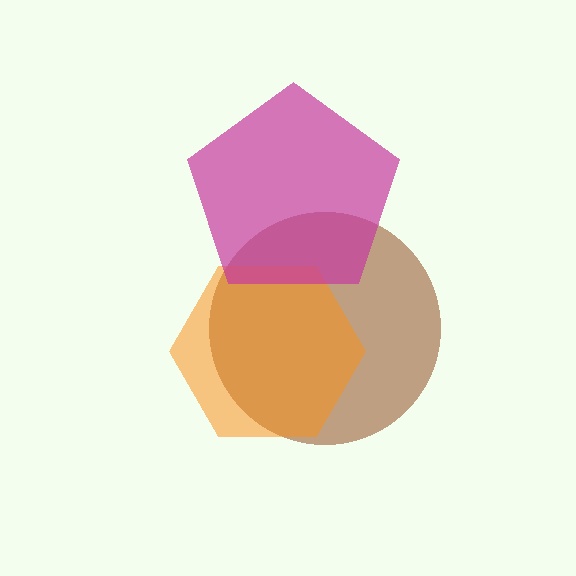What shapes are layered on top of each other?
The layered shapes are: a brown circle, an orange hexagon, a magenta pentagon.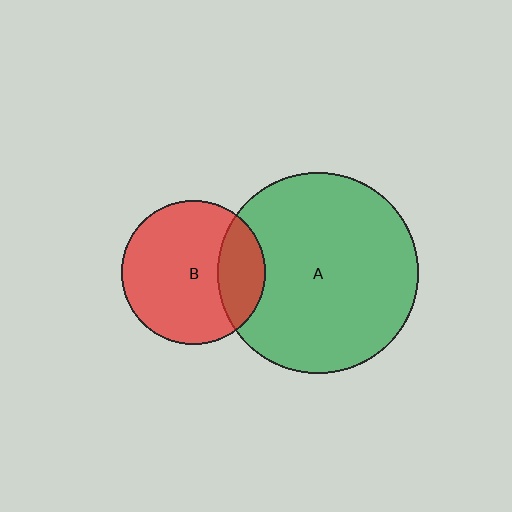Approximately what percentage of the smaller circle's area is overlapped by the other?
Approximately 25%.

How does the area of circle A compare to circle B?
Approximately 1.9 times.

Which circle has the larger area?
Circle A (green).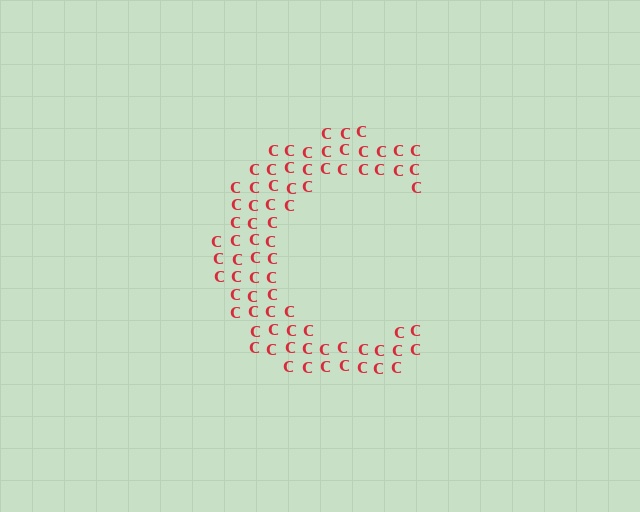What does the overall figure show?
The overall figure shows the letter C.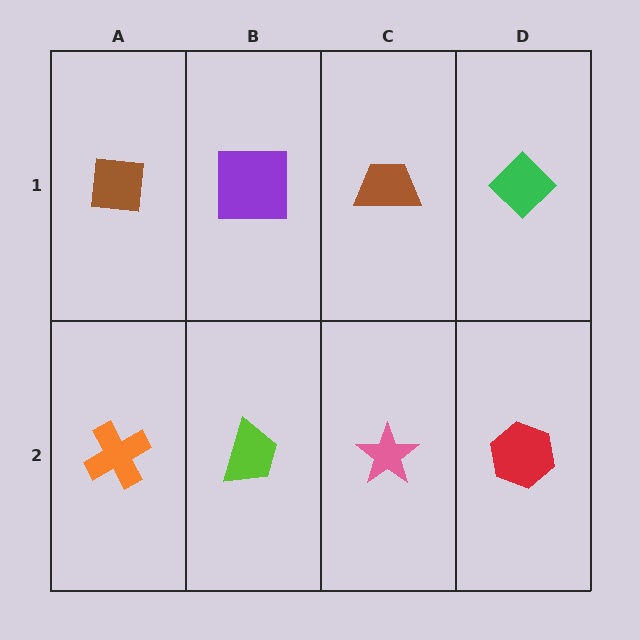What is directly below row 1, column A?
An orange cross.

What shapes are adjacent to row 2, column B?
A purple square (row 1, column B), an orange cross (row 2, column A), a pink star (row 2, column C).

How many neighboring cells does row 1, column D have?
2.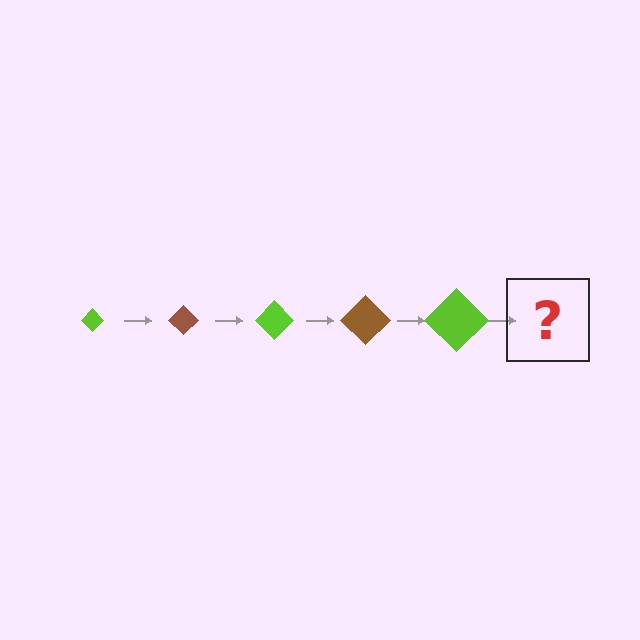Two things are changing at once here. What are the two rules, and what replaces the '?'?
The two rules are that the diamond grows larger each step and the color cycles through lime and brown. The '?' should be a brown diamond, larger than the previous one.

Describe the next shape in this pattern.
It should be a brown diamond, larger than the previous one.